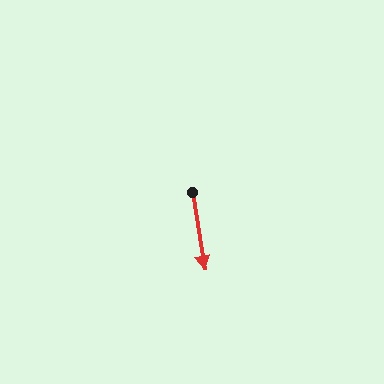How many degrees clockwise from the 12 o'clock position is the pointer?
Approximately 171 degrees.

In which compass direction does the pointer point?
South.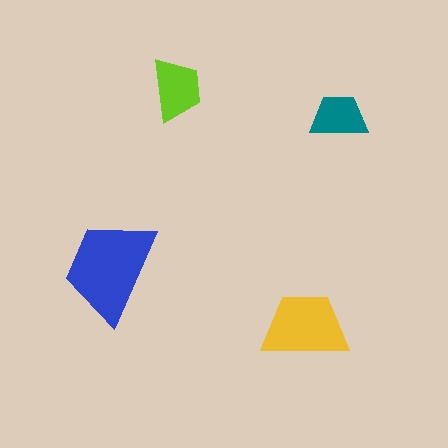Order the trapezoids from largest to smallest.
the blue one, the yellow one, the lime one, the teal one.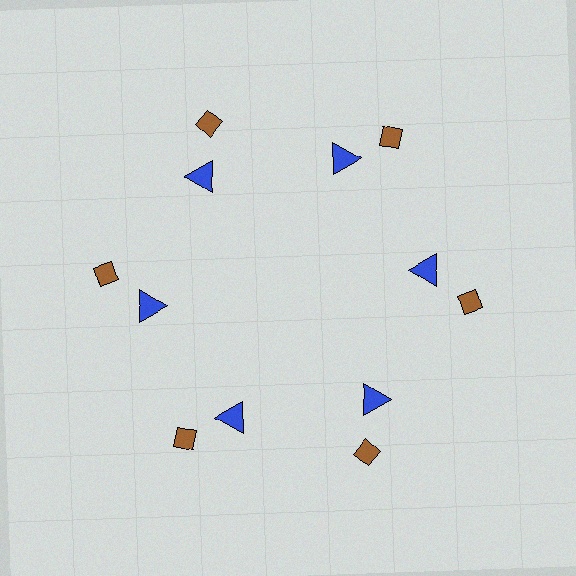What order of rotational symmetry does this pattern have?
This pattern has 6-fold rotational symmetry.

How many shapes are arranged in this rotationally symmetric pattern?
There are 12 shapes, arranged in 6 groups of 2.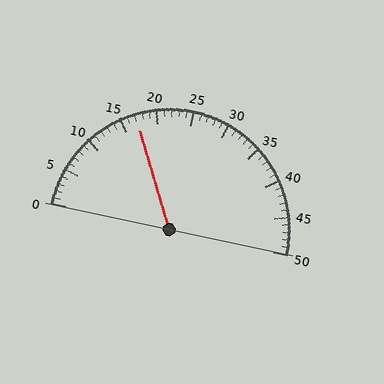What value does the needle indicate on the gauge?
The needle indicates approximately 17.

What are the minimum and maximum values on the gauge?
The gauge ranges from 0 to 50.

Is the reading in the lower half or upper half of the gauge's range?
The reading is in the lower half of the range (0 to 50).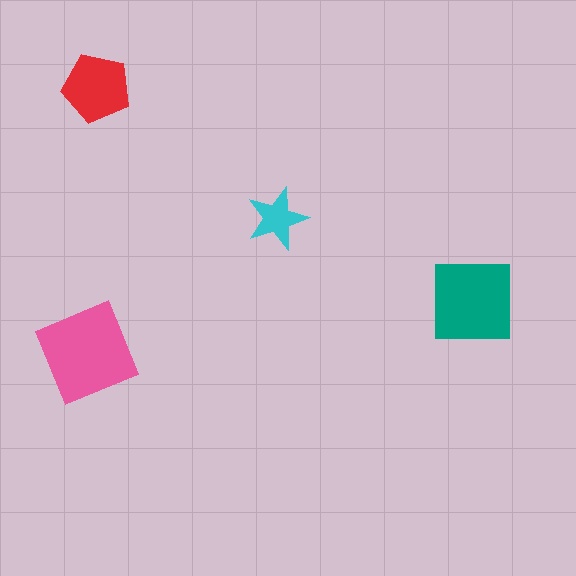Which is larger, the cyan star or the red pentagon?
The red pentagon.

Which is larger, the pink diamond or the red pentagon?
The pink diamond.